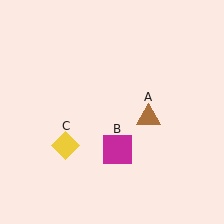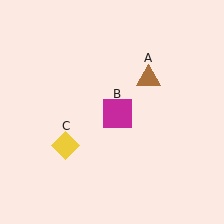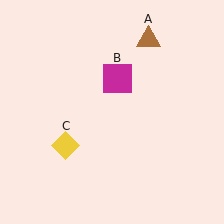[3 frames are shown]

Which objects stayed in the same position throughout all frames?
Yellow diamond (object C) remained stationary.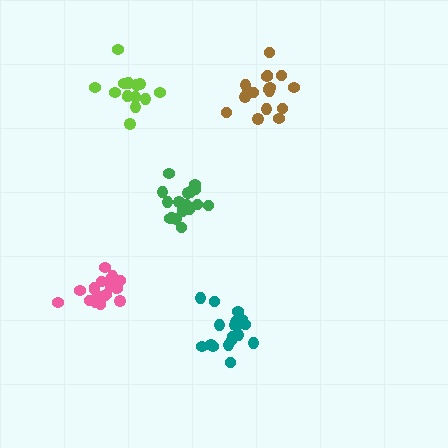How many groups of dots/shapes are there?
There are 5 groups.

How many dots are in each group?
Group 1: 19 dots, Group 2: 19 dots, Group 3: 18 dots, Group 4: 14 dots, Group 5: 17 dots (87 total).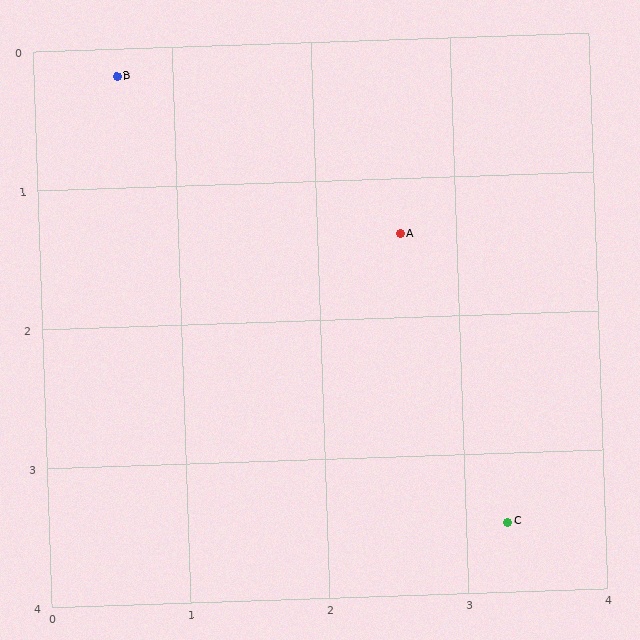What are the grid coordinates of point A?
Point A is at approximately (2.6, 1.4).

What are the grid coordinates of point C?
Point C is at approximately (3.3, 3.5).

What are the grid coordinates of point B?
Point B is at approximately (0.6, 0.2).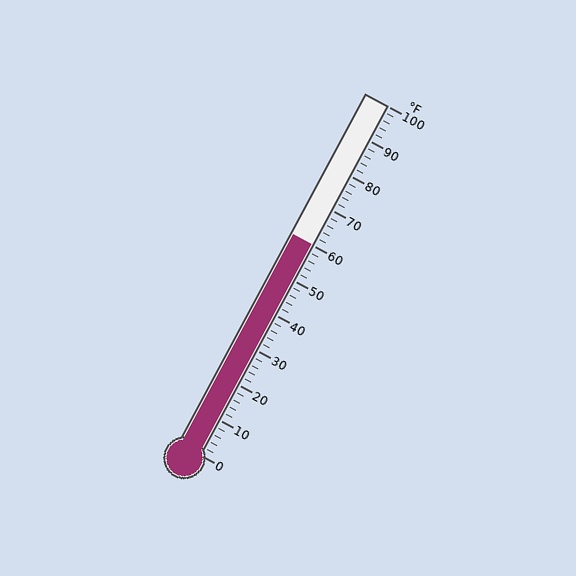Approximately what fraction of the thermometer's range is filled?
The thermometer is filled to approximately 60% of its range.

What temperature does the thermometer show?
The thermometer shows approximately 60°F.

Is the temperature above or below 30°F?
The temperature is above 30°F.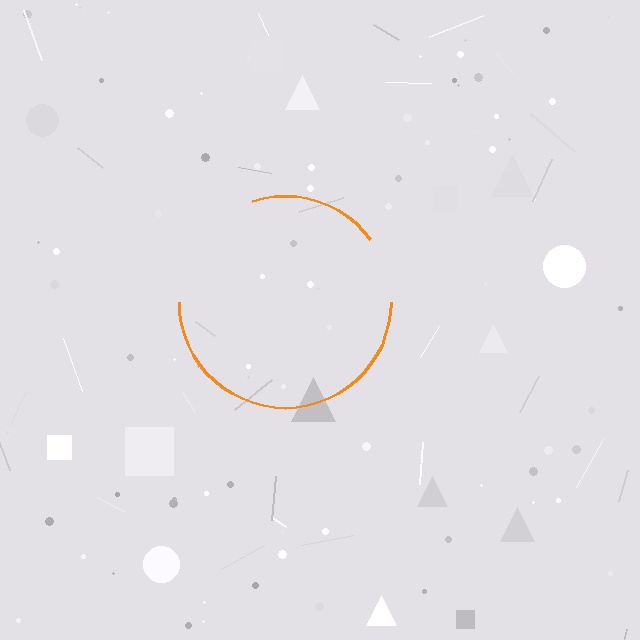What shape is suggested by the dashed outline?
The dashed outline suggests a circle.